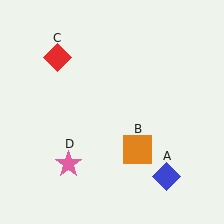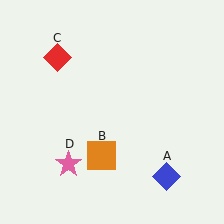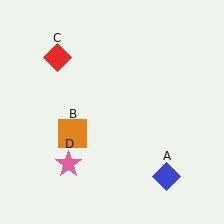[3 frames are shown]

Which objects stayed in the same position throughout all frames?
Blue diamond (object A) and red diamond (object C) and pink star (object D) remained stationary.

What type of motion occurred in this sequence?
The orange square (object B) rotated clockwise around the center of the scene.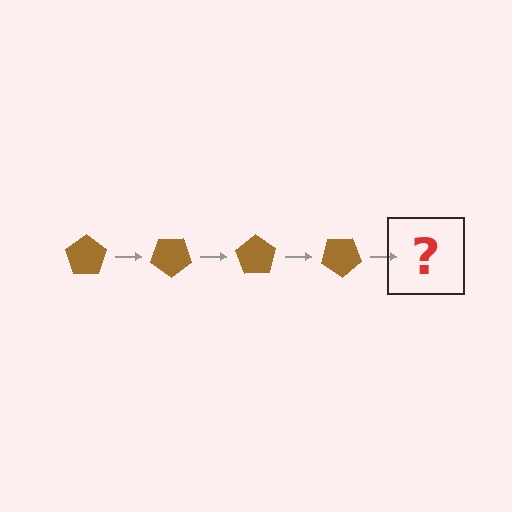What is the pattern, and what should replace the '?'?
The pattern is that the pentagon rotates 35 degrees each step. The '?' should be a brown pentagon rotated 140 degrees.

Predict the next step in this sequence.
The next step is a brown pentagon rotated 140 degrees.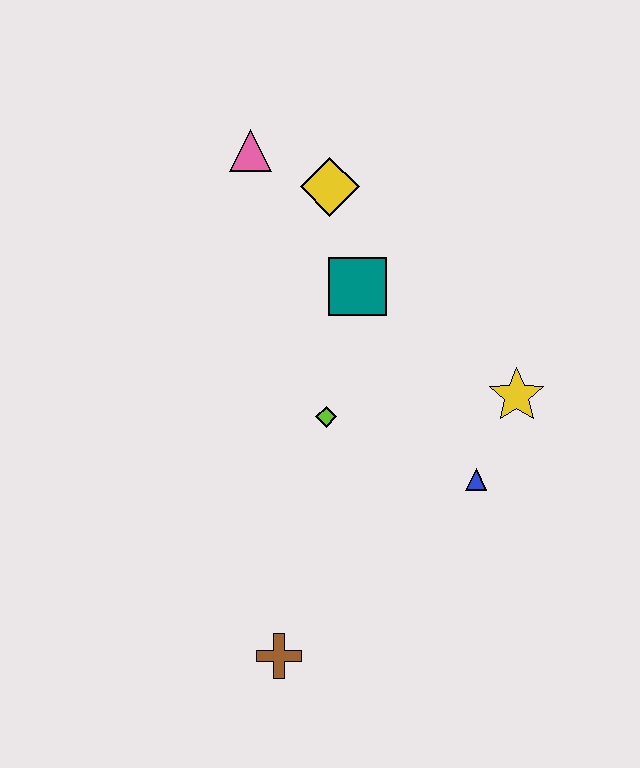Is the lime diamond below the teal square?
Yes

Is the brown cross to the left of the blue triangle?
Yes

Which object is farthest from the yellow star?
The pink triangle is farthest from the yellow star.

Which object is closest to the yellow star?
The blue triangle is closest to the yellow star.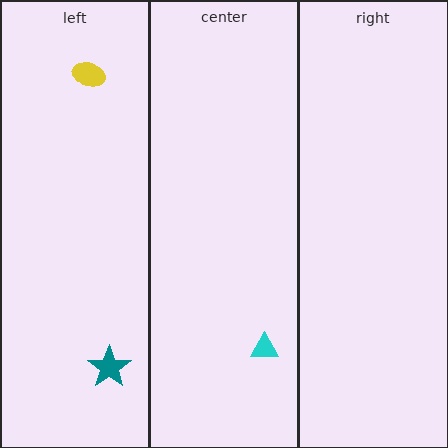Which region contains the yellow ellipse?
The left region.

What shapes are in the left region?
The teal star, the yellow ellipse.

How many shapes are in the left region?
2.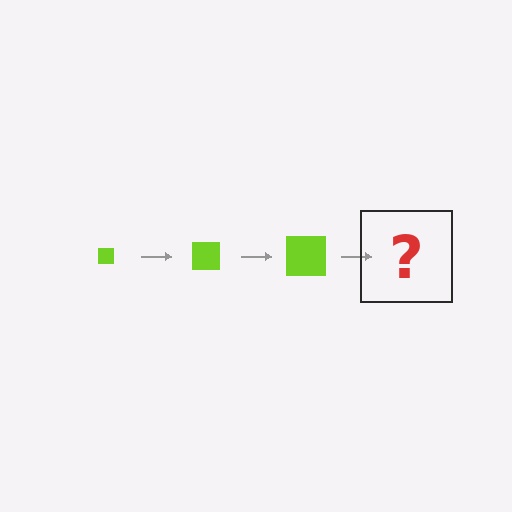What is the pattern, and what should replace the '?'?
The pattern is that the square gets progressively larger each step. The '?' should be a lime square, larger than the previous one.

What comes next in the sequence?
The next element should be a lime square, larger than the previous one.